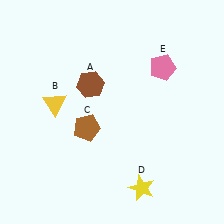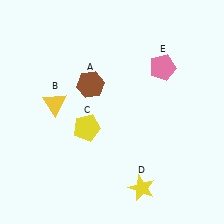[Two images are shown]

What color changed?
The pentagon (C) changed from brown in Image 1 to yellow in Image 2.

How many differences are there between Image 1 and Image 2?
There is 1 difference between the two images.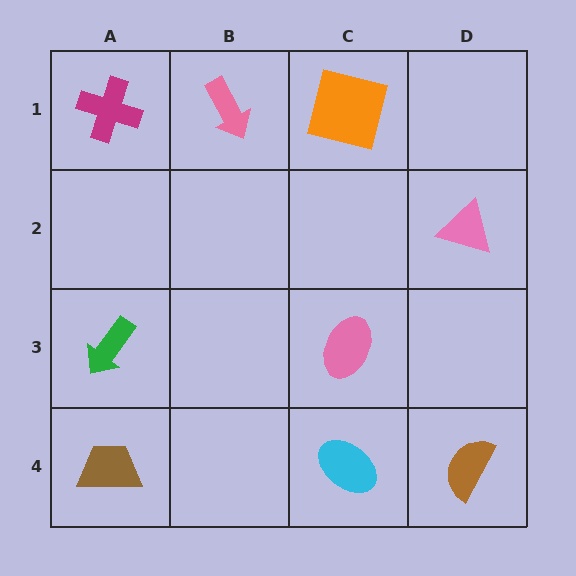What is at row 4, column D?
A brown semicircle.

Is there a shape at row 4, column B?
No, that cell is empty.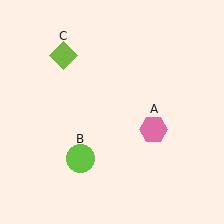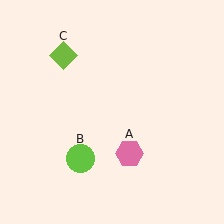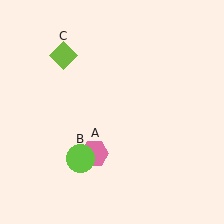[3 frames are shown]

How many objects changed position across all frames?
1 object changed position: pink hexagon (object A).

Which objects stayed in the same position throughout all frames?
Lime circle (object B) and lime diamond (object C) remained stationary.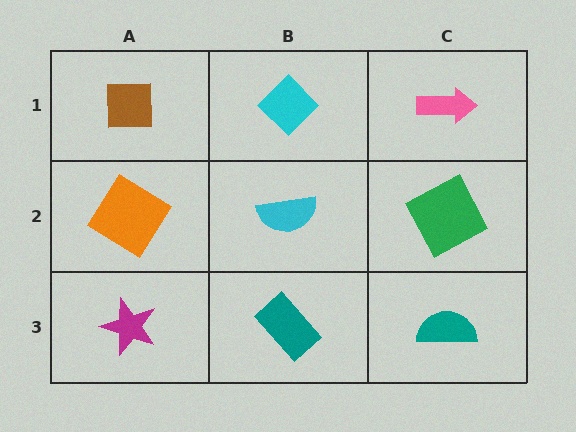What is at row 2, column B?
A cyan semicircle.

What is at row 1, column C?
A pink arrow.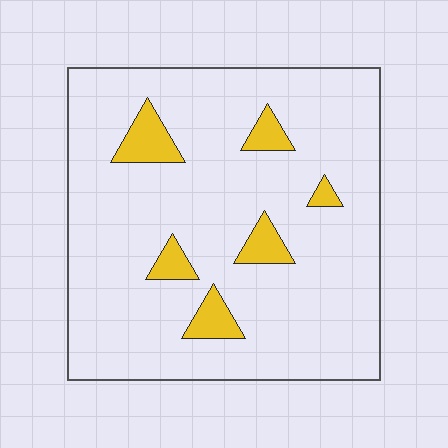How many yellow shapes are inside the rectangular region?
6.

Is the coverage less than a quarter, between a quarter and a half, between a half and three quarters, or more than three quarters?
Less than a quarter.